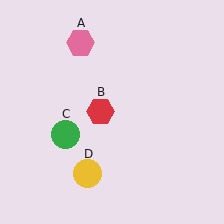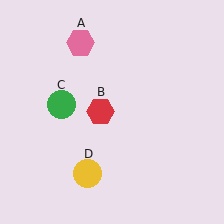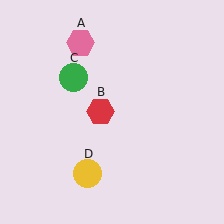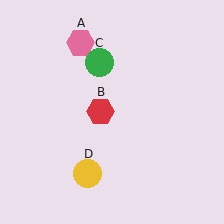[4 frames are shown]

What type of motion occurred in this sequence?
The green circle (object C) rotated clockwise around the center of the scene.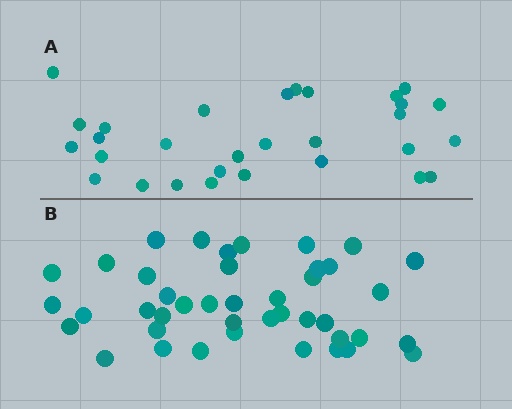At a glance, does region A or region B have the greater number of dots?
Region B (the bottom region) has more dots.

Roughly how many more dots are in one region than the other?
Region B has roughly 12 or so more dots than region A.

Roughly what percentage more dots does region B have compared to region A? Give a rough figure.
About 40% more.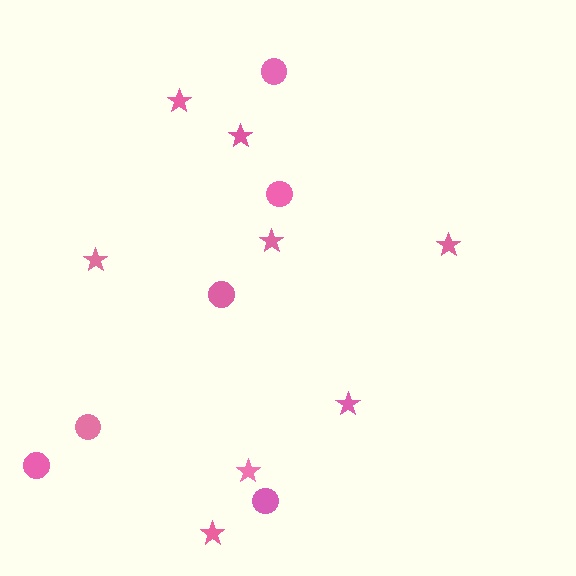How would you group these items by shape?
There are 2 groups: one group of stars (8) and one group of circles (6).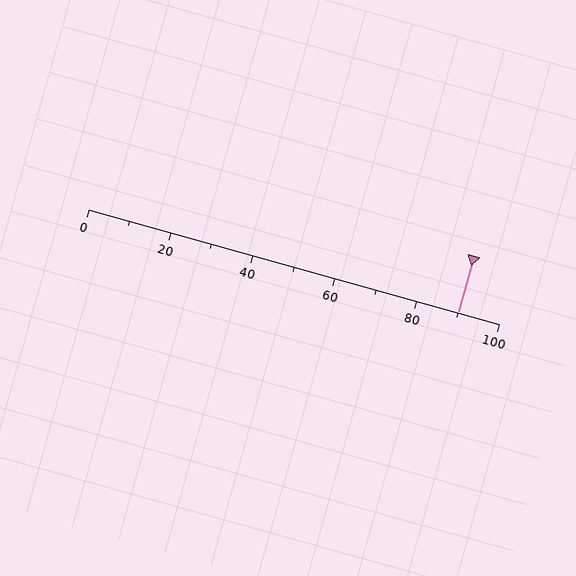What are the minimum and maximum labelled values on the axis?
The axis runs from 0 to 100.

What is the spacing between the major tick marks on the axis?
The major ticks are spaced 20 apart.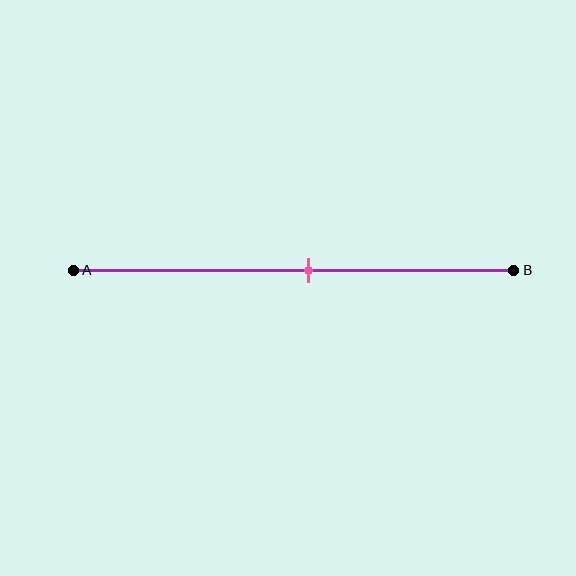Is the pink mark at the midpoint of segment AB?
No, the mark is at about 55% from A, not at the 50% midpoint.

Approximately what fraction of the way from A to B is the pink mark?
The pink mark is approximately 55% of the way from A to B.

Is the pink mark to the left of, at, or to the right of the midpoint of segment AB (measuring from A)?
The pink mark is to the right of the midpoint of segment AB.